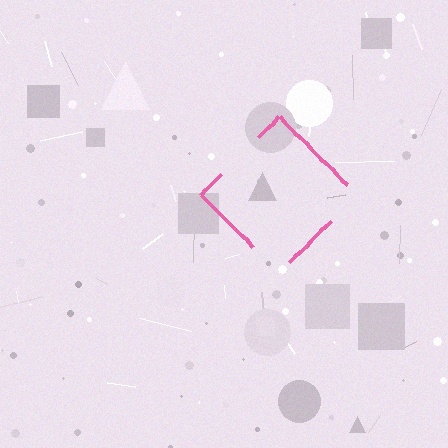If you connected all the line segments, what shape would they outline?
They would outline a diamond.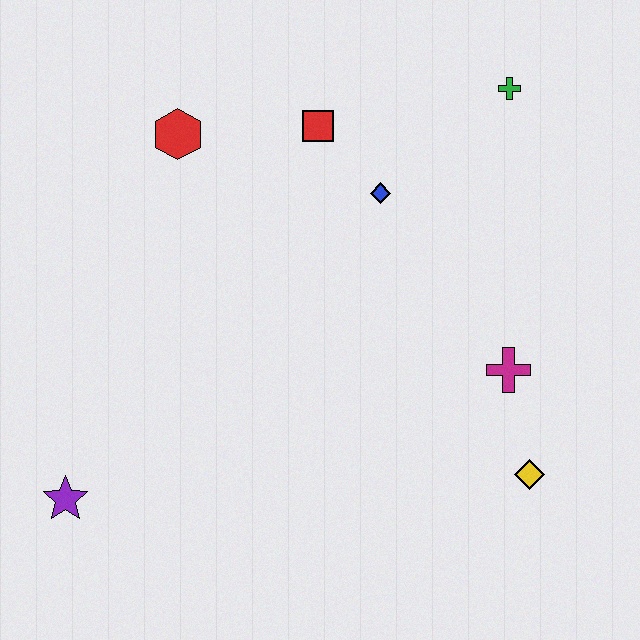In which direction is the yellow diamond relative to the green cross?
The yellow diamond is below the green cross.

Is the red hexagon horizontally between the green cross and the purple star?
Yes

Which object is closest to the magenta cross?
The yellow diamond is closest to the magenta cross.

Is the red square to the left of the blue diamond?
Yes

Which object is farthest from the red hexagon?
The yellow diamond is farthest from the red hexagon.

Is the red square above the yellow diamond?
Yes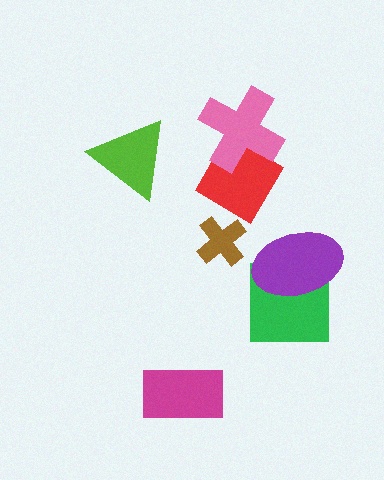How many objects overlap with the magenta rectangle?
0 objects overlap with the magenta rectangle.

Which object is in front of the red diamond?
The pink cross is in front of the red diamond.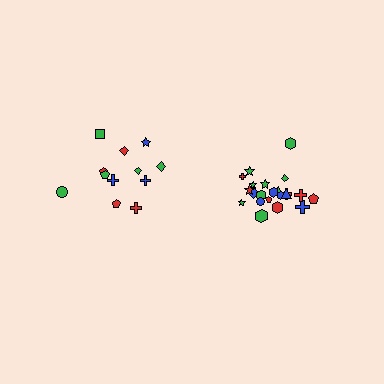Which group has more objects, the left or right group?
The right group.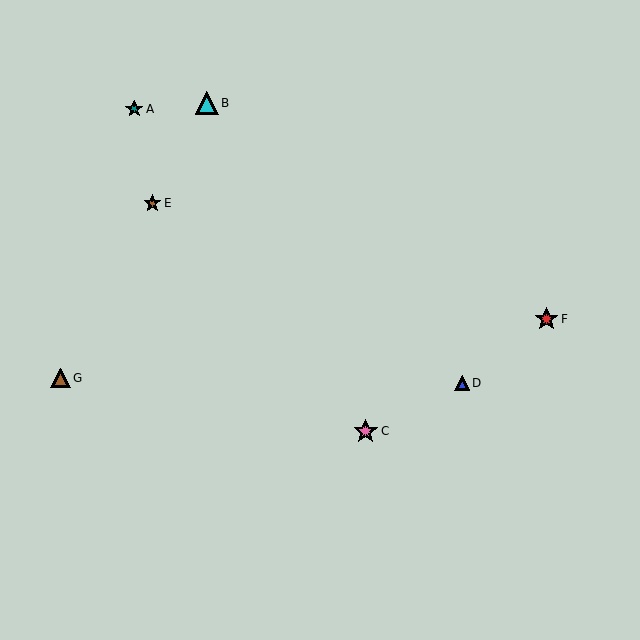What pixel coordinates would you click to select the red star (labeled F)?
Click at (546, 319) to select the red star F.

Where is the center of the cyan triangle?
The center of the cyan triangle is at (207, 103).